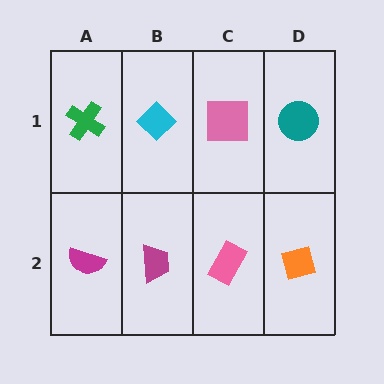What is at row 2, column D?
An orange square.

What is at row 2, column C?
A pink rectangle.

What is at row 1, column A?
A green cross.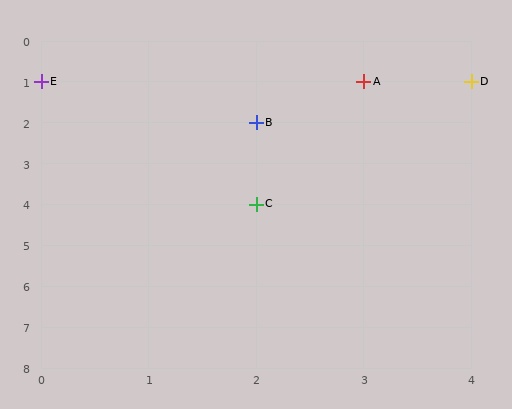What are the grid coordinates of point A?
Point A is at grid coordinates (3, 1).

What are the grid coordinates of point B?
Point B is at grid coordinates (2, 2).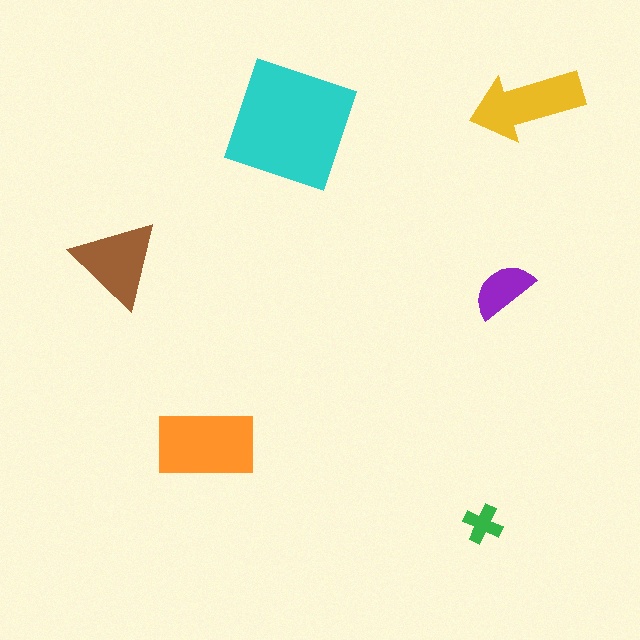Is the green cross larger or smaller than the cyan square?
Smaller.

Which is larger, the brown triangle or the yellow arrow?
The yellow arrow.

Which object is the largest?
The cyan square.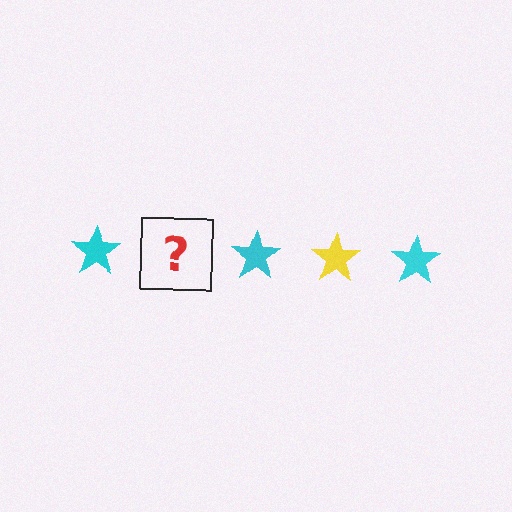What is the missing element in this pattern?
The missing element is a yellow star.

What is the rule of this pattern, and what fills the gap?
The rule is that the pattern cycles through cyan, yellow stars. The gap should be filled with a yellow star.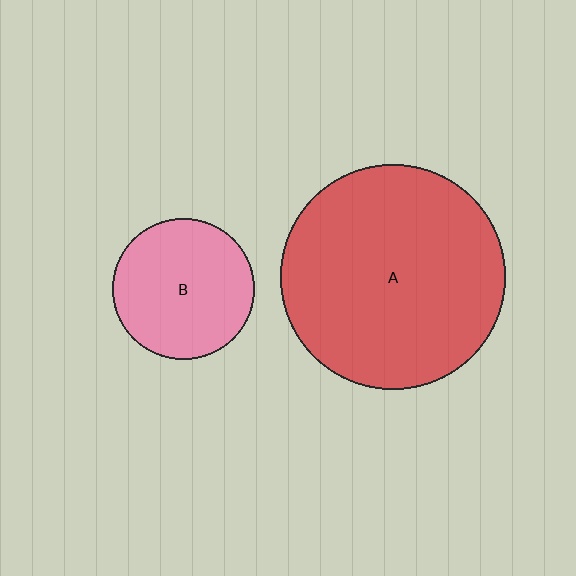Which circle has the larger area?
Circle A (red).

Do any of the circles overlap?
No, none of the circles overlap.